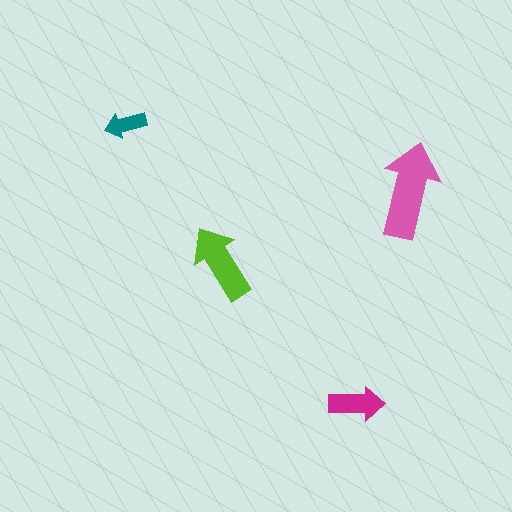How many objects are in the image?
There are 4 objects in the image.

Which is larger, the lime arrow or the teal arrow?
The lime one.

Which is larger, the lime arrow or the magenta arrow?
The lime one.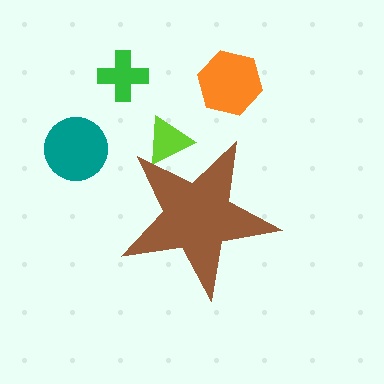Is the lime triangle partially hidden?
Yes, the lime triangle is partially hidden behind the brown star.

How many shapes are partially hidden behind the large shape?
1 shape is partially hidden.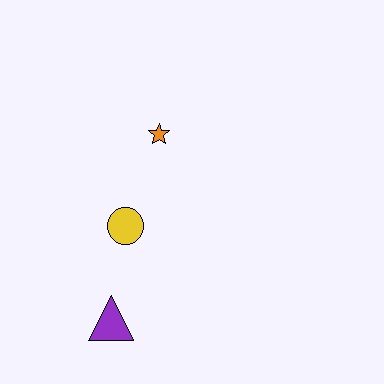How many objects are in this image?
There are 3 objects.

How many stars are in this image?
There is 1 star.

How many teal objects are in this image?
There are no teal objects.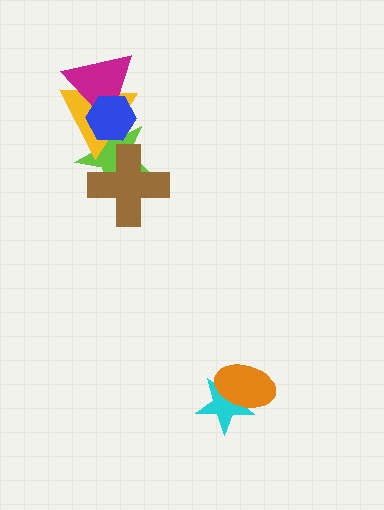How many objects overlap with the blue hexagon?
3 objects overlap with the blue hexagon.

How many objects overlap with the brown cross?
2 objects overlap with the brown cross.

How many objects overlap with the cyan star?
1 object overlaps with the cyan star.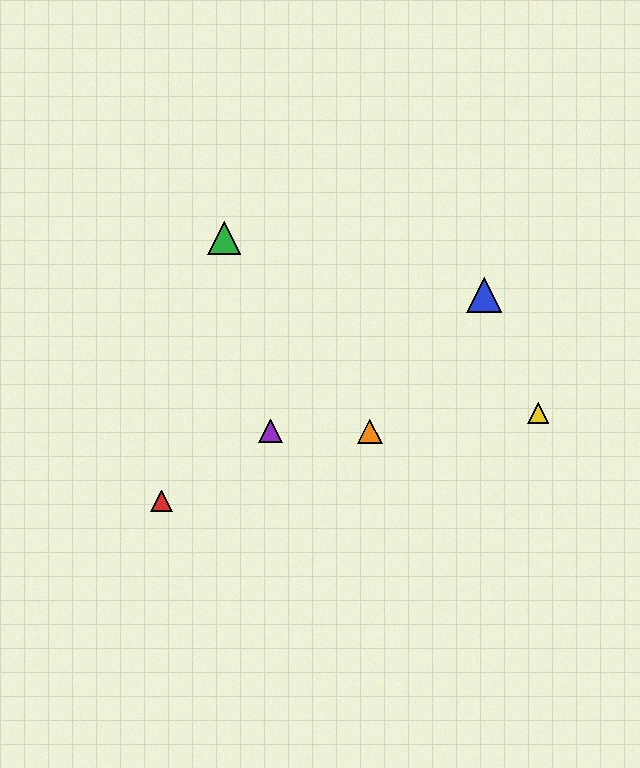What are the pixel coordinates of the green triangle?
The green triangle is at (224, 238).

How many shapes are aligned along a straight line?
3 shapes (the red triangle, the blue triangle, the purple triangle) are aligned along a straight line.